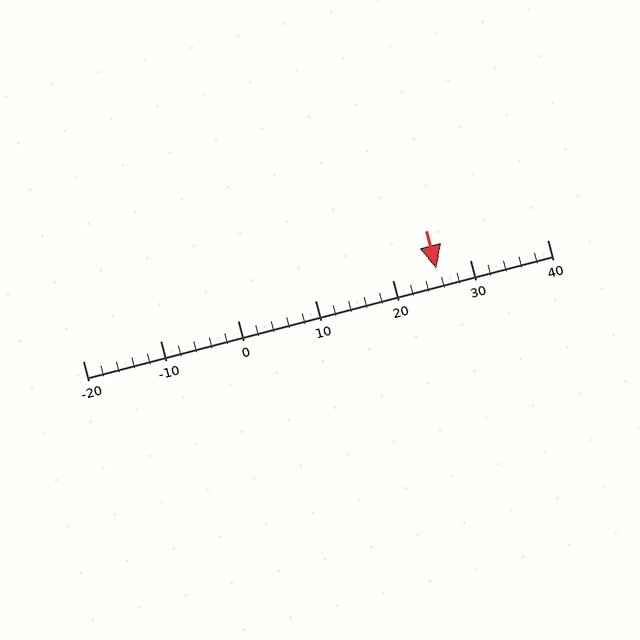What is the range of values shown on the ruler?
The ruler shows values from -20 to 40.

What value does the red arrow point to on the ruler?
The red arrow points to approximately 26.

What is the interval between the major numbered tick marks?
The major tick marks are spaced 10 units apart.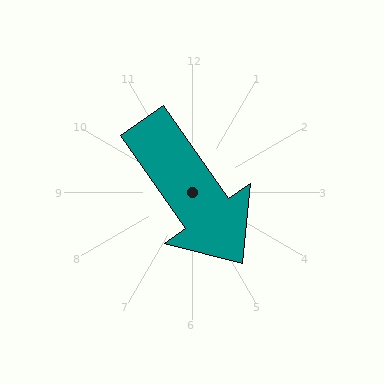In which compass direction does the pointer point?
Southeast.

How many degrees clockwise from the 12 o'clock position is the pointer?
Approximately 145 degrees.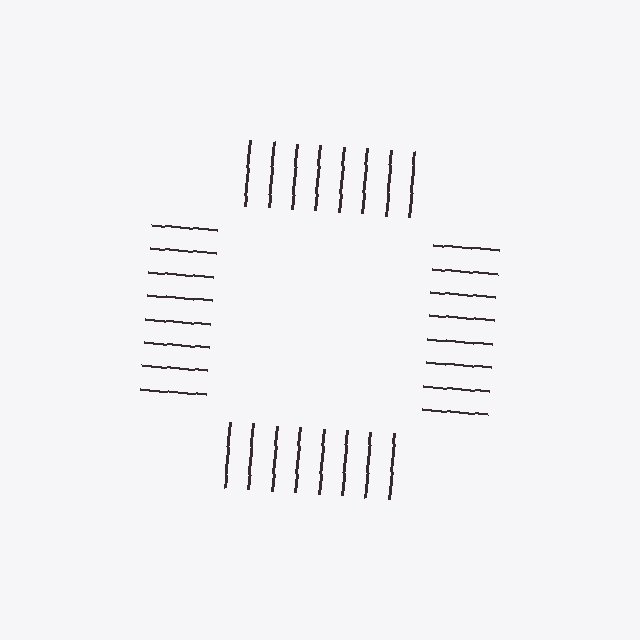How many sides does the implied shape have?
4 sides — the line-ends trace a square.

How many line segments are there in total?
32 — 8 along each of the 4 edges.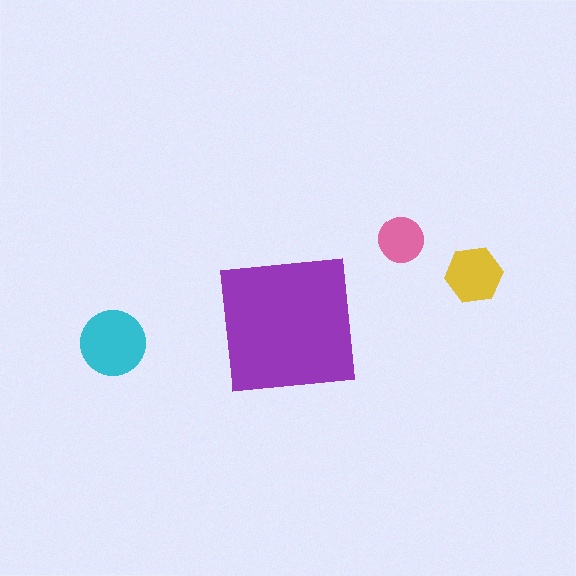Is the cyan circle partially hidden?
No, the cyan circle is fully visible.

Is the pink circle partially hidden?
No, the pink circle is fully visible.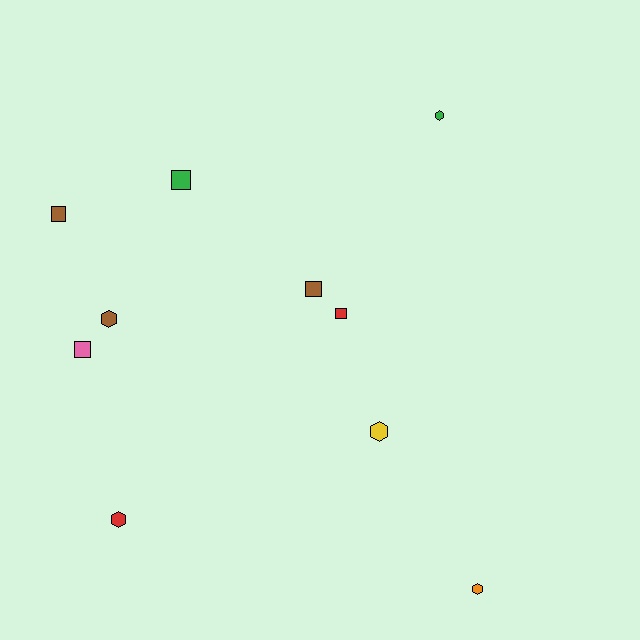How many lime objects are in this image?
There are no lime objects.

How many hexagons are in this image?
There are 5 hexagons.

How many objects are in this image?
There are 10 objects.